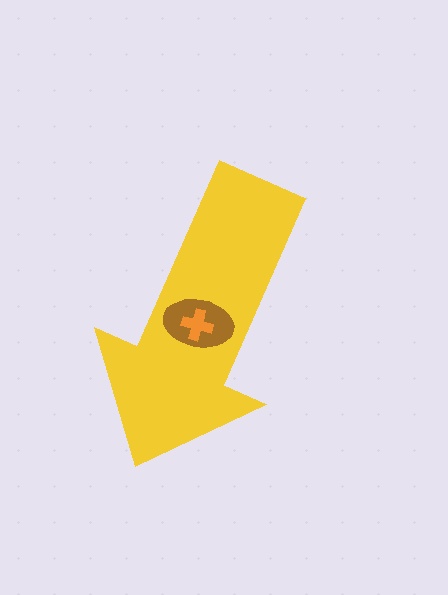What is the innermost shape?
The orange cross.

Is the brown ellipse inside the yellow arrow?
Yes.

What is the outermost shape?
The yellow arrow.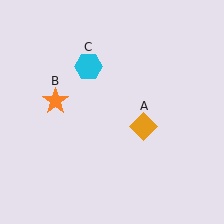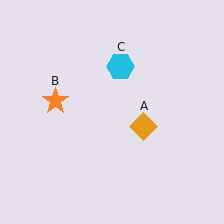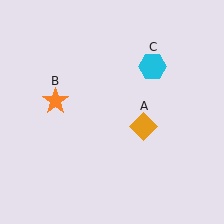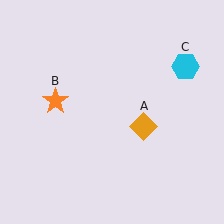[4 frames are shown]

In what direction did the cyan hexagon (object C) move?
The cyan hexagon (object C) moved right.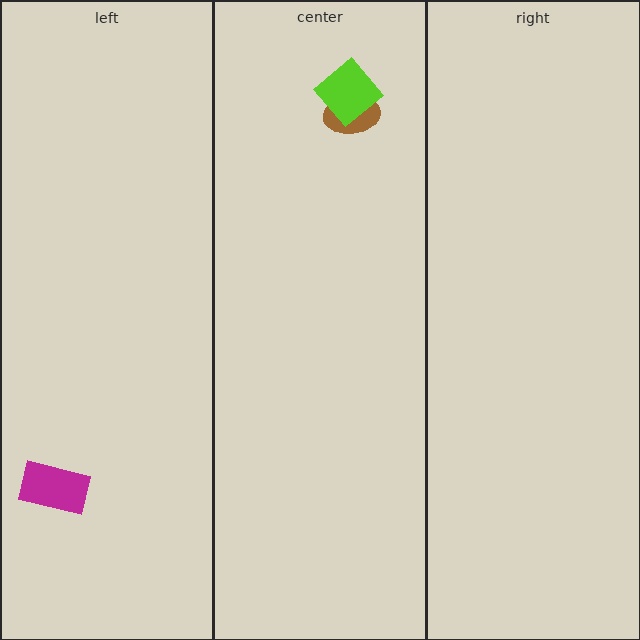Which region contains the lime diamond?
The center region.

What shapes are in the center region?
The brown ellipse, the lime diamond.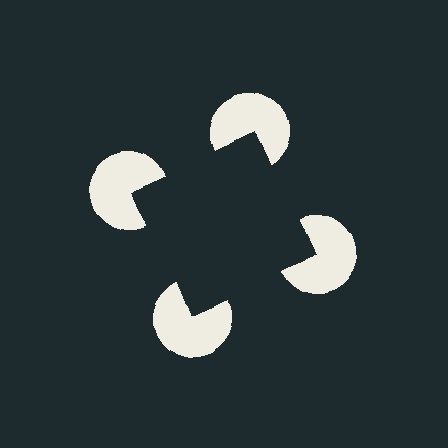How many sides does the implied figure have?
4 sides.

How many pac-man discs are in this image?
There are 4 — one at each vertex of the illusory square.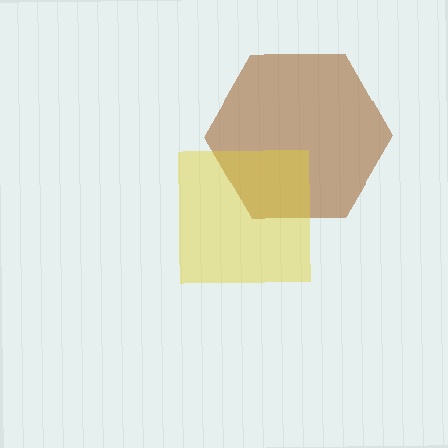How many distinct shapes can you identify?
There are 2 distinct shapes: a brown hexagon, a yellow square.